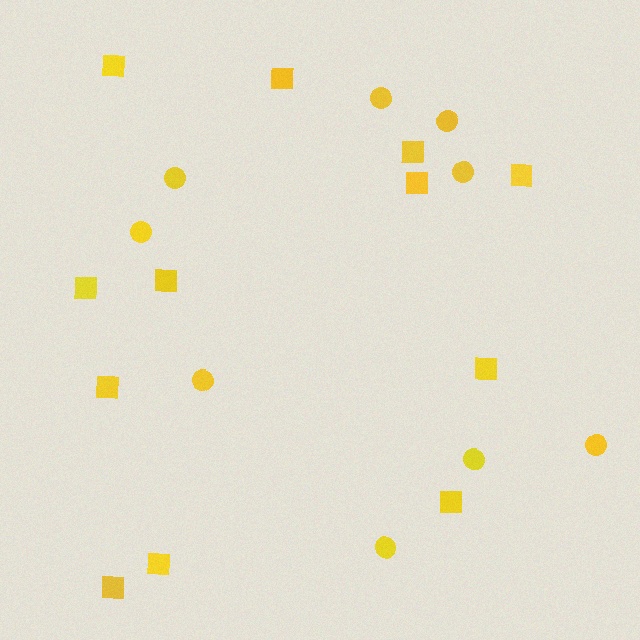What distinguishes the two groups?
There are 2 groups: one group of squares (12) and one group of circles (9).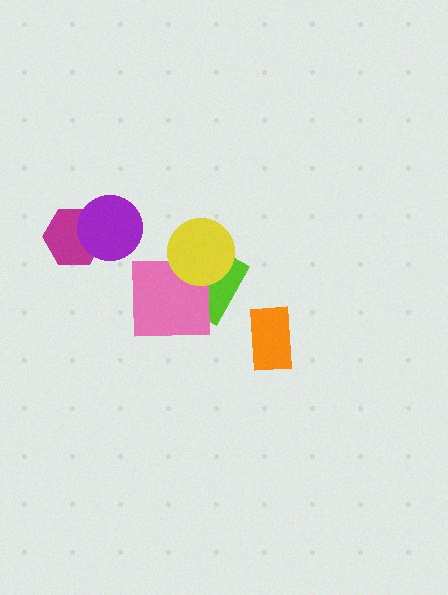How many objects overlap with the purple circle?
1 object overlaps with the purple circle.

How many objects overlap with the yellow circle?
2 objects overlap with the yellow circle.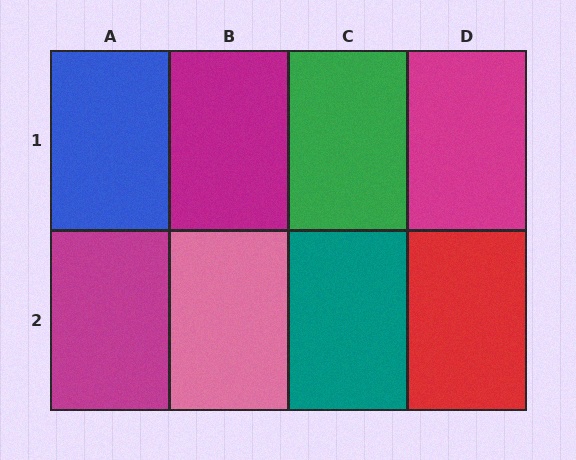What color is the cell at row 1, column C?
Green.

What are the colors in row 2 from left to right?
Magenta, pink, teal, red.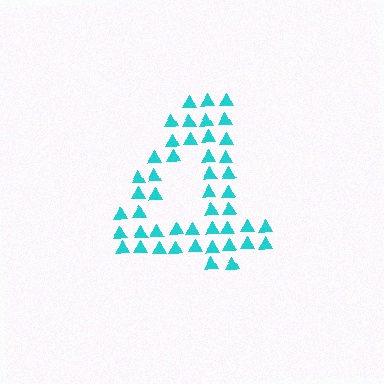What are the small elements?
The small elements are triangles.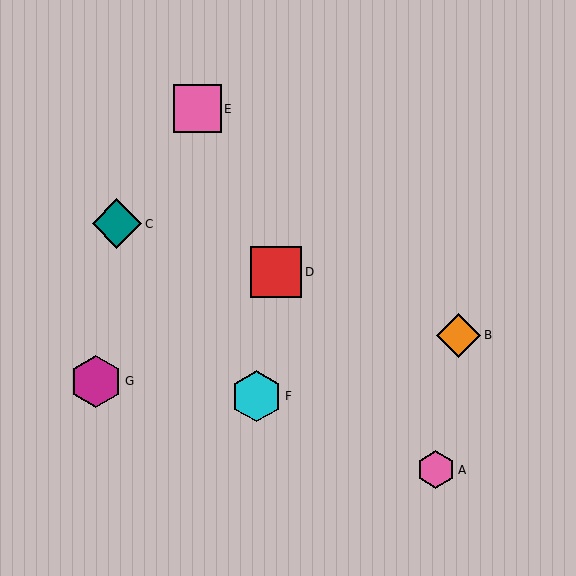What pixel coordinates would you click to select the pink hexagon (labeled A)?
Click at (436, 470) to select the pink hexagon A.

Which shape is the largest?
The magenta hexagon (labeled G) is the largest.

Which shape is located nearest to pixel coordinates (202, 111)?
The pink square (labeled E) at (197, 109) is nearest to that location.